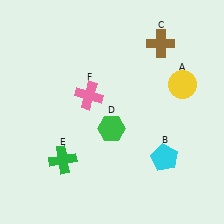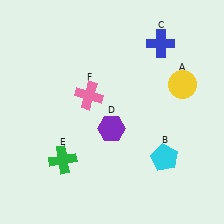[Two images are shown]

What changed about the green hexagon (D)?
In Image 1, D is green. In Image 2, it changed to purple.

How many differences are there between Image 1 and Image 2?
There are 2 differences between the two images.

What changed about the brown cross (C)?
In Image 1, C is brown. In Image 2, it changed to blue.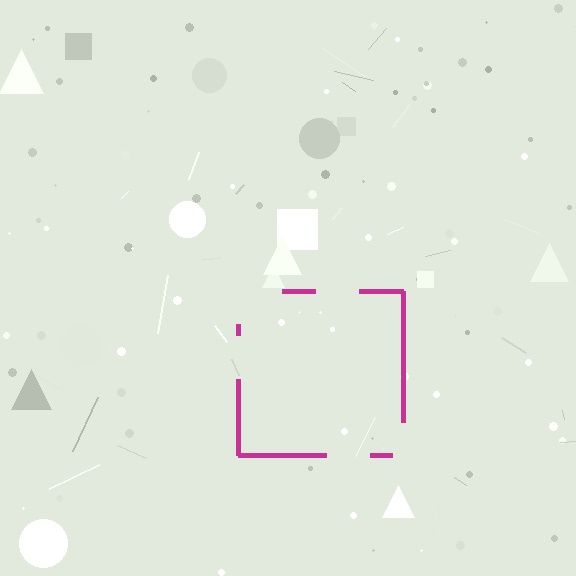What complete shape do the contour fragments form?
The contour fragments form a square.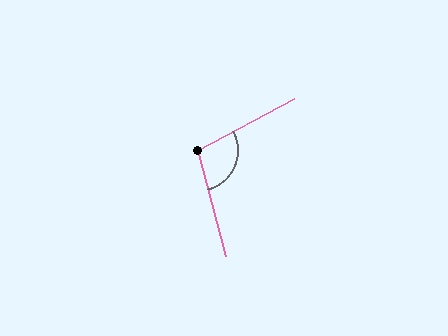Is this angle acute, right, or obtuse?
It is obtuse.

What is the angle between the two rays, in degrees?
Approximately 103 degrees.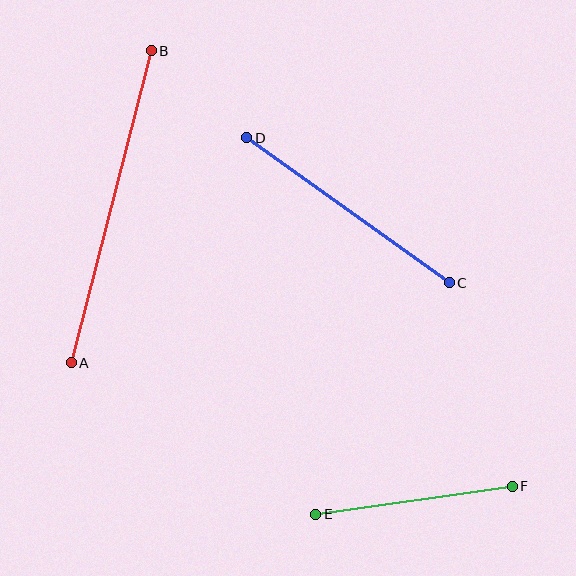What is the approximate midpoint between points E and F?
The midpoint is at approximately (414, 500) pixels.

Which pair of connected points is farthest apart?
Points A and B are farthest apart.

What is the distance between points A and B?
The distance is approximately 322 pixels.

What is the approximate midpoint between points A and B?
The midpoint is at approximately (111, 207) pixels.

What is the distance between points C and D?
The distance is approximately 249 pixels.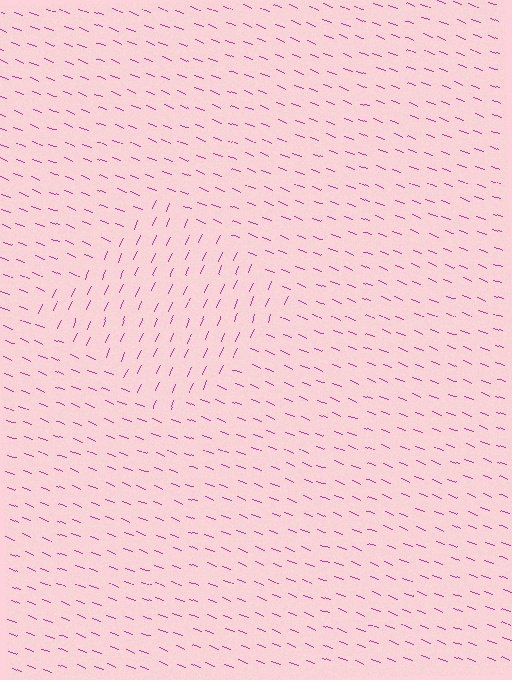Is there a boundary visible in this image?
Yes, there is a texture boundary formed by a change in line orientation.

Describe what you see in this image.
The image is filled with small magenta line segments. A diamond region in the image has lines oriented differently from the surrounding lines, creating a visible texture boundary.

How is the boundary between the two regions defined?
The boundary is defined purely by a change in line orientation (approximately 87 degrees difference). All lines are the same color and thickness.